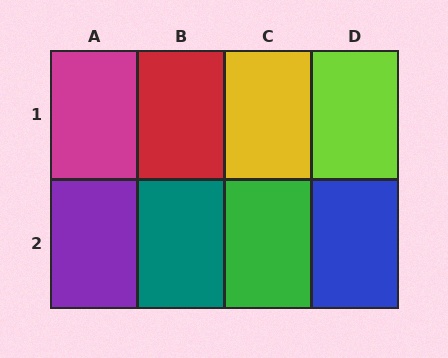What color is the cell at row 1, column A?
Magenta.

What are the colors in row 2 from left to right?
Purple, teal, green, blue.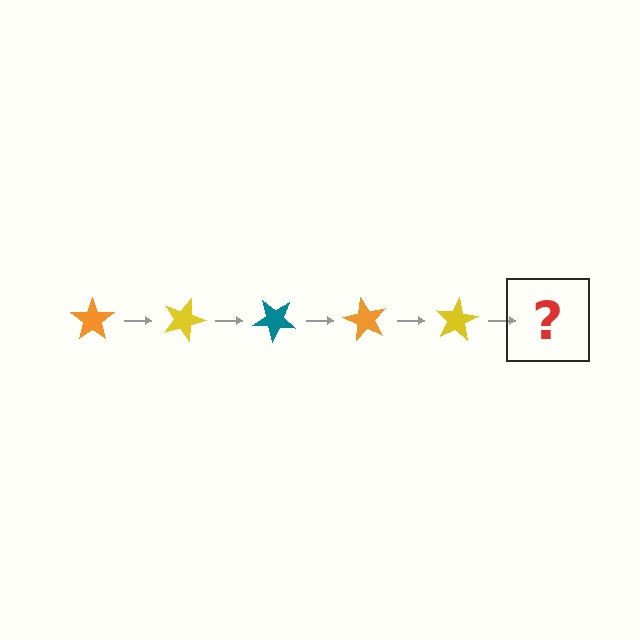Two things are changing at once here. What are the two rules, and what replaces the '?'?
The two rules are that it rotates 20 degrees each step and the color cycles through orange, yellow, and teal. The '?' should be a teal star, rotated 100 degrees from the start.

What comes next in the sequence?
The next element should be a teal star, rotated 100 degrees from the start.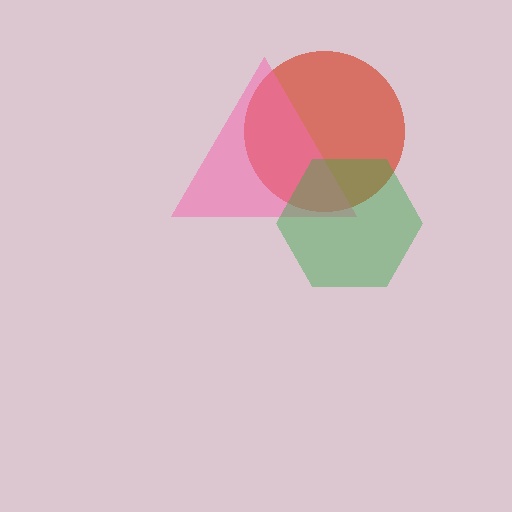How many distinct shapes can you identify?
There are 3 distinct shapes: a red circle, a pink triangle, a green hexagon.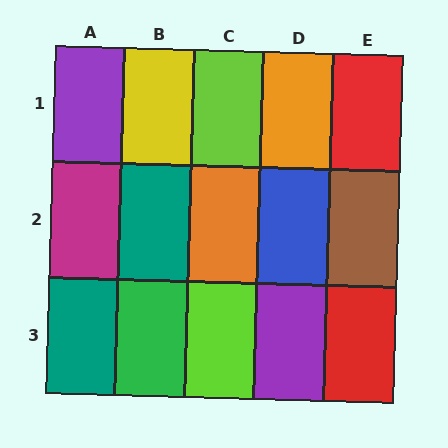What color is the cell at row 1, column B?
Yellow.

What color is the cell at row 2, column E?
Brown.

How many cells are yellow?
1 cell is yellow.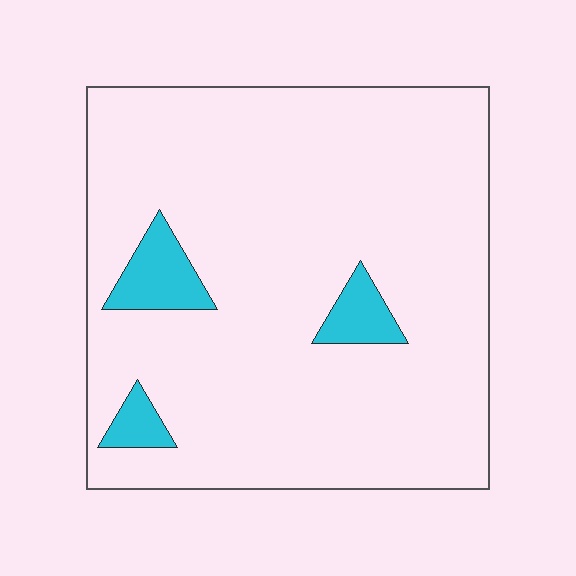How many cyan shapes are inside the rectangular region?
3.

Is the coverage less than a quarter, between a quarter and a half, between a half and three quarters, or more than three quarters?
Less than a quarter.